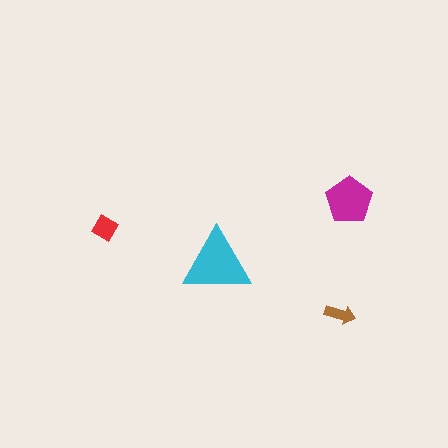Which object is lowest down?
The brown arrow is bottommost.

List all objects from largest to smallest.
The cyan triangle, the magenta pentagon, the red diamond, the brown arrow.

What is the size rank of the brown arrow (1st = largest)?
4th.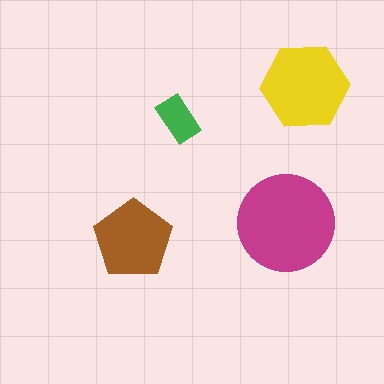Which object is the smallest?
The green rectangle.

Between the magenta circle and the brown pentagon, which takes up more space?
The magenta circle.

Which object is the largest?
The magenta circle.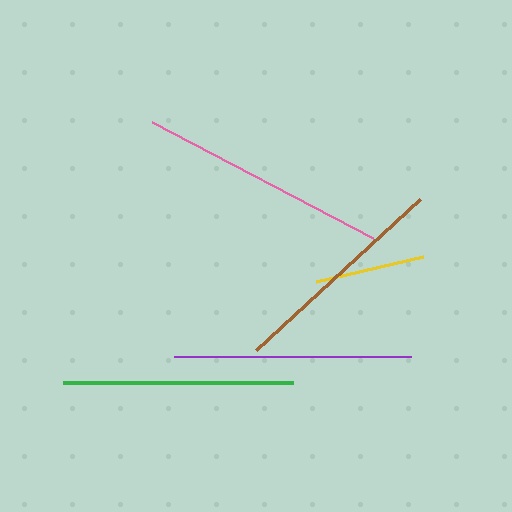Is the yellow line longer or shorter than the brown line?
The brown line is longer than the yellow line.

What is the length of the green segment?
The green segment is approximately 230 pixels long.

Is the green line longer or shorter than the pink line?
The pink line is longer than the green line.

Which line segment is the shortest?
The yellow line is the shortest at approximately 110 pixels.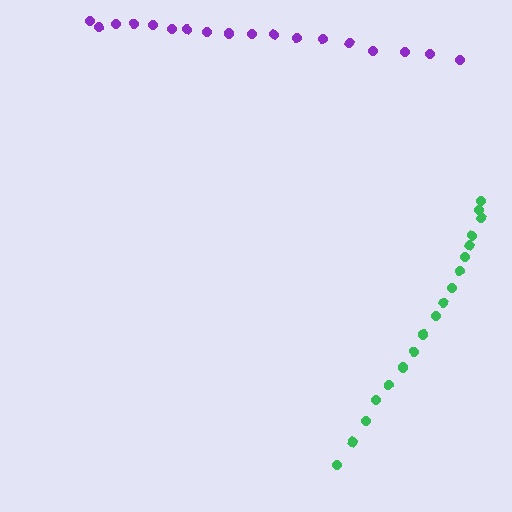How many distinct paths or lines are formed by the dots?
There are 2 distinct paths.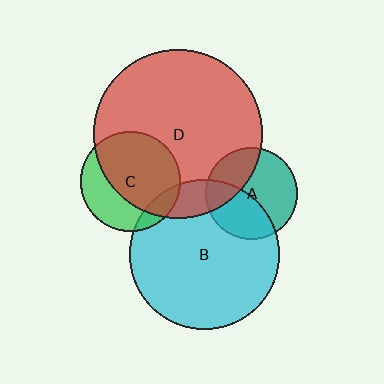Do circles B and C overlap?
Yes.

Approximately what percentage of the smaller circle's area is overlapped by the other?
Approximately 15%.